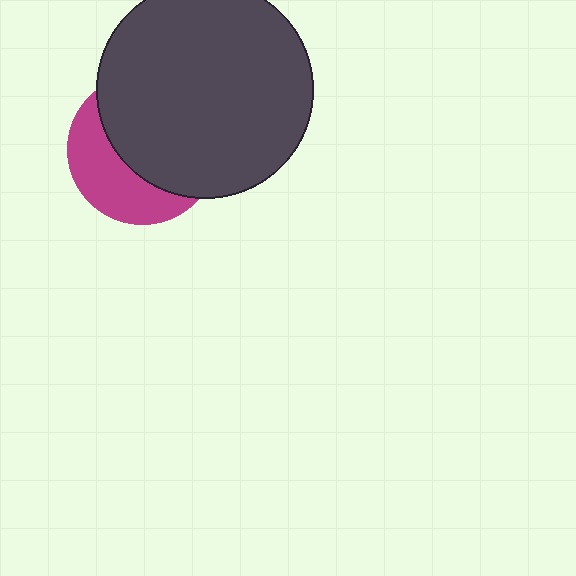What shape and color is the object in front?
The object in front is a dark gray circle.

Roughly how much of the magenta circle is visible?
A small part of it is visible (roughly 39%).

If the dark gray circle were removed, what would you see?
You would see the complete magenta circle.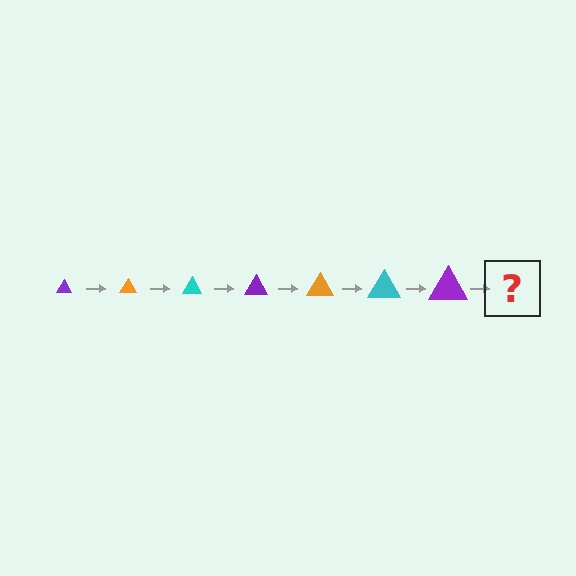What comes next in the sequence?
The next element should be an orange triangle, larger than the previous one.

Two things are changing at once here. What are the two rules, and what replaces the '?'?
The two rules are that the triangle grows larger each step and the color cycles through purple, orange, and cyan. The '?' should be an orange triangle, larger than the previous one.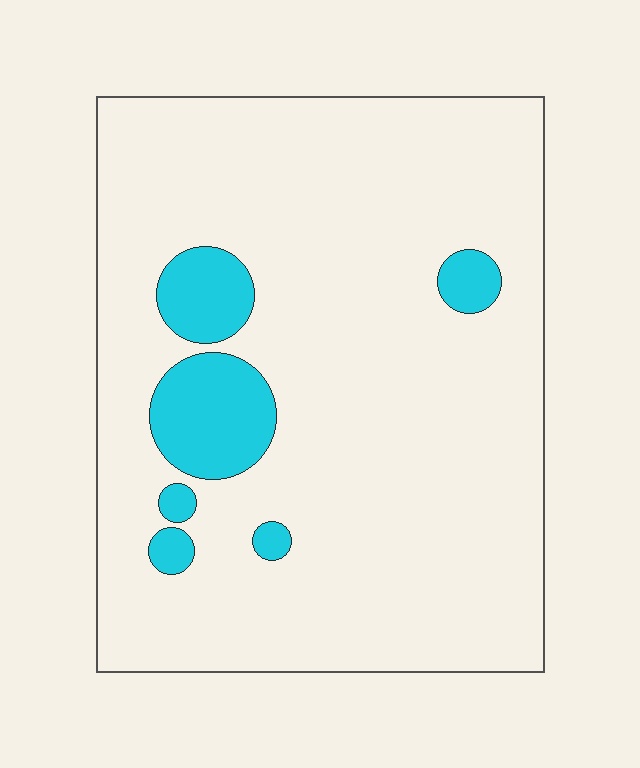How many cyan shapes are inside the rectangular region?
6.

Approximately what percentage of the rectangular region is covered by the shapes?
Approximately 10%.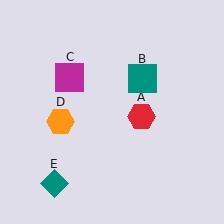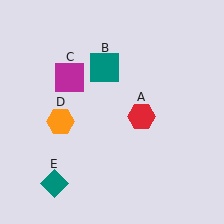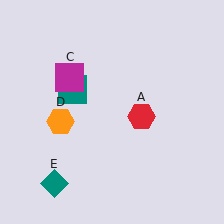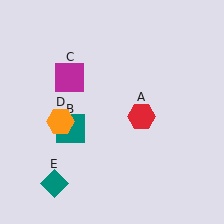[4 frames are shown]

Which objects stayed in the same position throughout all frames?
Red hexagon (object A) and magenta square (object C) and orange hexagon (object D) and teal diamond (object E) remained stationary.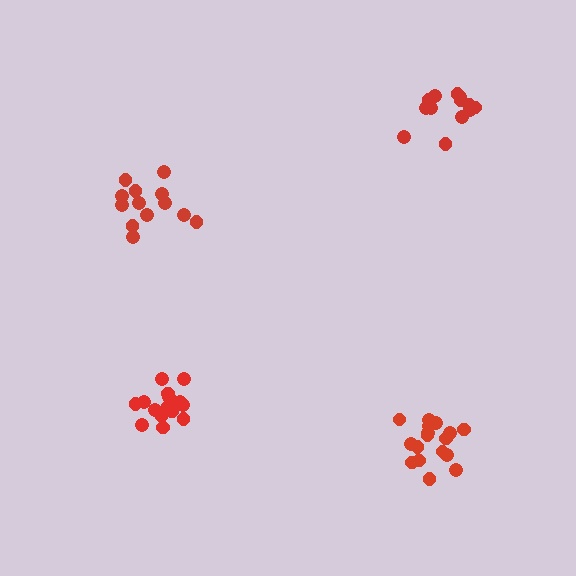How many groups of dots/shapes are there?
There are 4 groups.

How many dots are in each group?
Group 1: 13 dots, Group 2: 17 dots, Group 3: 15 dots, Group 4: 13 dots (58 total).